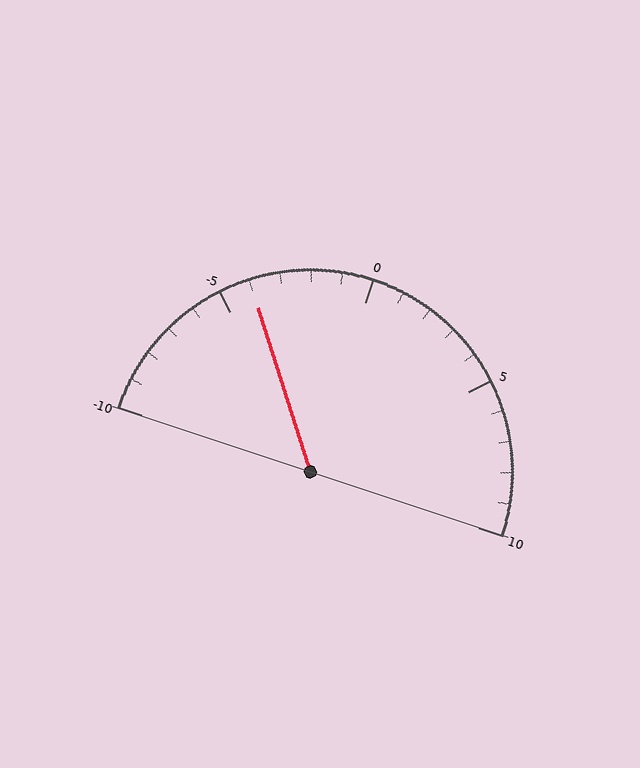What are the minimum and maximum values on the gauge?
The gauge ranges from -10 to 10.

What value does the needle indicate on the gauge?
The needle indicates approximately -4.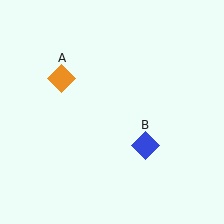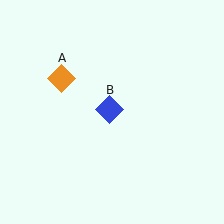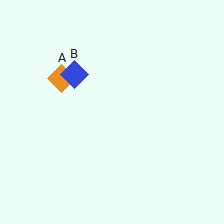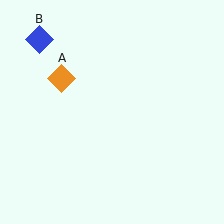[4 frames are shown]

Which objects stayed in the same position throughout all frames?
Orange diamond (object A) remained stationary.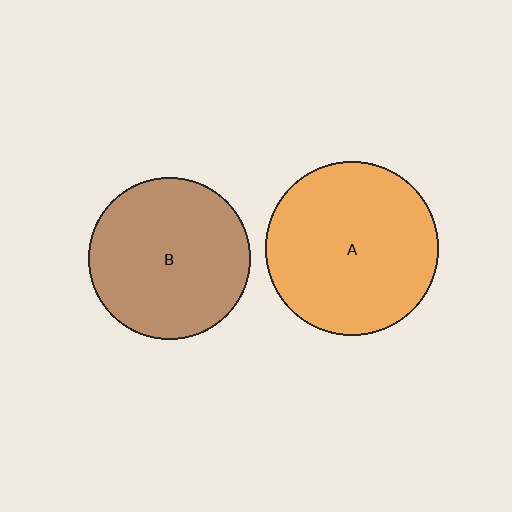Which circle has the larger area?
Circle A (orange).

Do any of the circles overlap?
No, none of the circles overlap.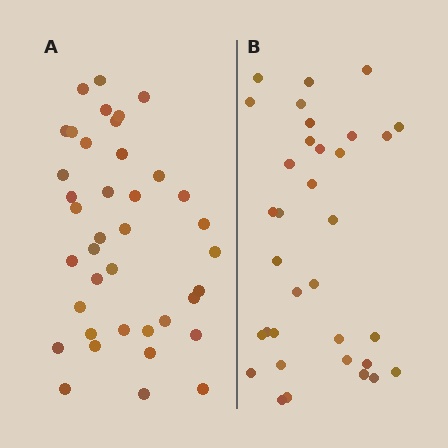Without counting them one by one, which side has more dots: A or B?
Region A (the left region) has more dots.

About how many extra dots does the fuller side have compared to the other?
Region A has about 5 more dots than region B.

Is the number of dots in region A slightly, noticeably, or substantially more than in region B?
Region A has only slightly more — the two regions are fairly close. The ratio is roughly 1.1 to 1.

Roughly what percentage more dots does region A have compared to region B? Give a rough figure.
About 15% more.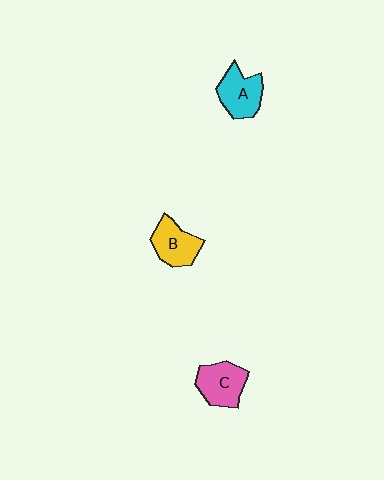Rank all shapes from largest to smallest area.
From largest to smallest: C (pink), A (cyan), B (yellow).